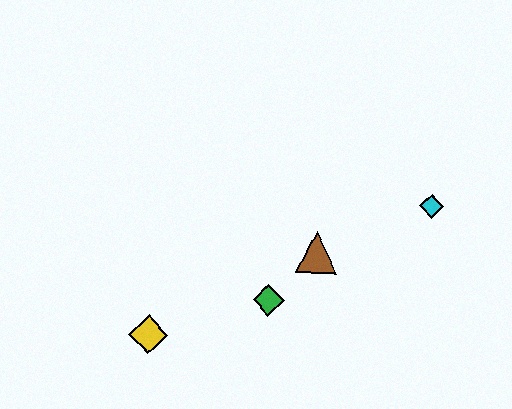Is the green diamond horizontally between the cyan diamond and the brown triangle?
No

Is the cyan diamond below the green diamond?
No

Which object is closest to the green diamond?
The brown triangle is closest to the green diamond.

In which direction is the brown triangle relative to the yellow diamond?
The brown triangle is to the right of the yellow diamond.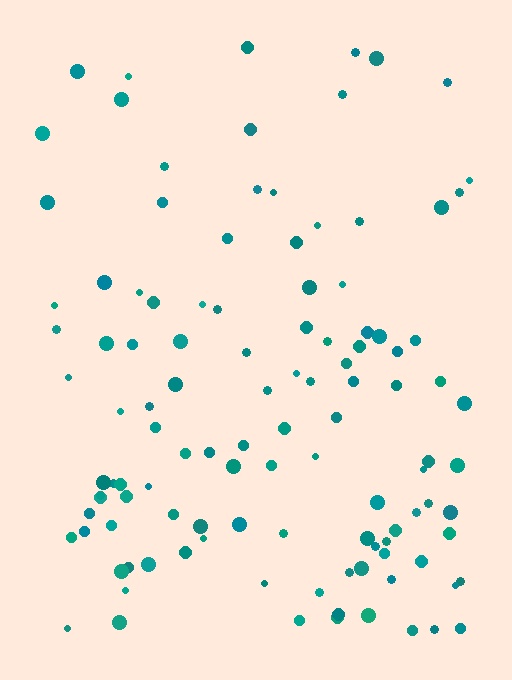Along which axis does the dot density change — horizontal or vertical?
Vertical.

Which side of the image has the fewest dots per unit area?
The top.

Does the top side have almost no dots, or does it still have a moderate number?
Still a moderate number, just noticeably fewer than the bottom.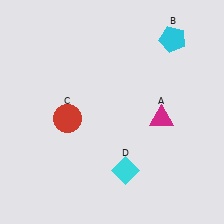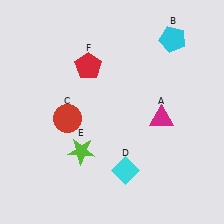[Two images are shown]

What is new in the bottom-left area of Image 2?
A lime star (E) was added in the bottom-left area of Image 2.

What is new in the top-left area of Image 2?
A red pentagon (F) was added in the top-left area of Image 2.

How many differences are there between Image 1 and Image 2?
There are 2 differences between the two images.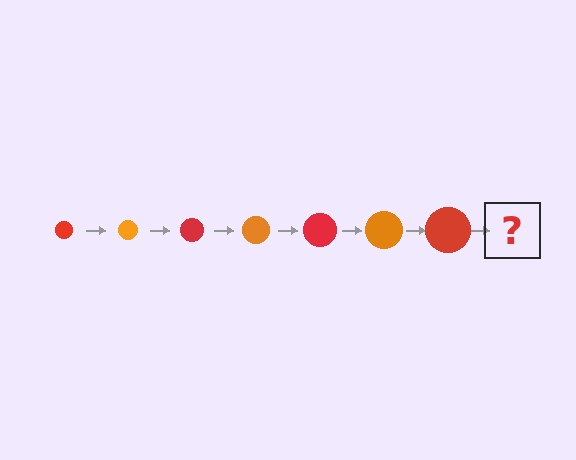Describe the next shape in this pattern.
It should be an orange circle, larger than the previous one.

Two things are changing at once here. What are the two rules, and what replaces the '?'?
The two rules are that the circle grows larger each step and the color cycles through red and orange. The '?' should be an orange circle, larger than the previous one.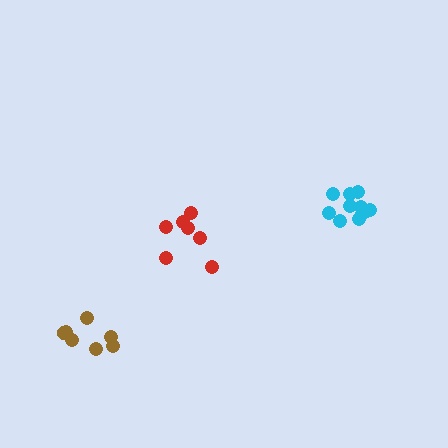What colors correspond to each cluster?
The clusters are colored: red, cyan, brown.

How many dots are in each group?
Group 1: 7 dots, Group 2: 11 dots, Group 3: 7 dots (25 total).